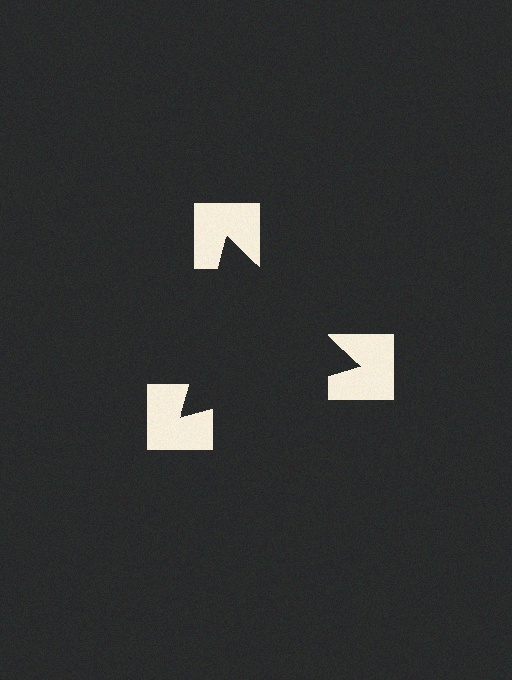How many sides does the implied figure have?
3 sides.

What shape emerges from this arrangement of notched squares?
An illusory triangle — its edges are inferred from the aligned wedge cuts in the notched squares, not physically drawn.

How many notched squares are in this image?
There are 3 — one at each vertex of the illusory triangle.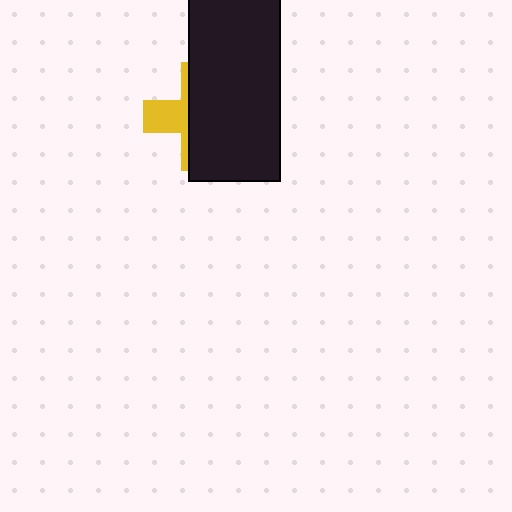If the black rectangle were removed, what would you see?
You would see the complete yellow cross.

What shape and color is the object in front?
The object in front is a black rectangle.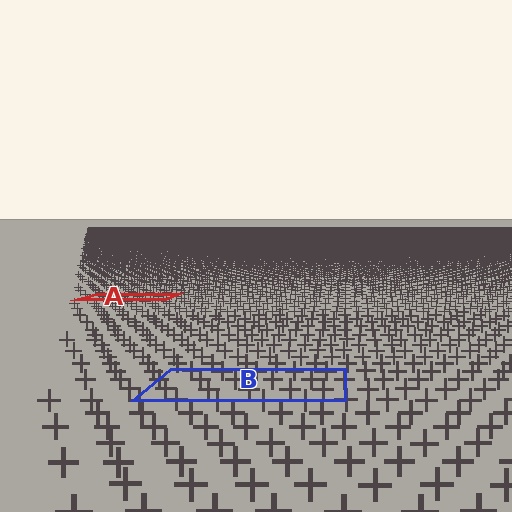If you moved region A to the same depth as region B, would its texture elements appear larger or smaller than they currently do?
They would appear larger. At a closer depth, the same texture elements are projected at a bigger on-screen size.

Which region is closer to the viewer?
Region B is closer. The texture elements there are larger and more spread out.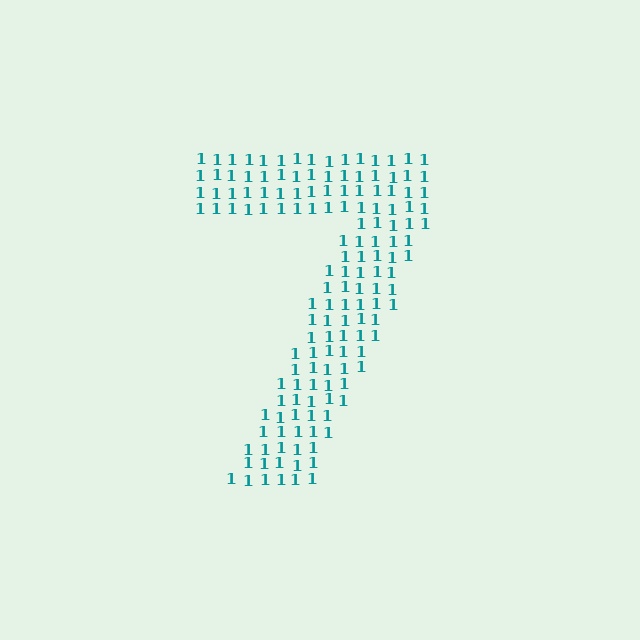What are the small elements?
The small elements are digit 1's.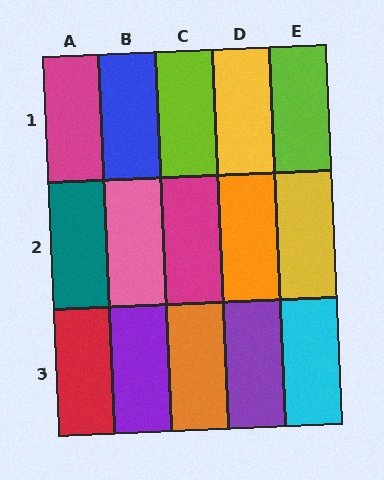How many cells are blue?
1 cell is blue.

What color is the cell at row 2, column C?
Magenta.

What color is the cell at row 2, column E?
Yellow.